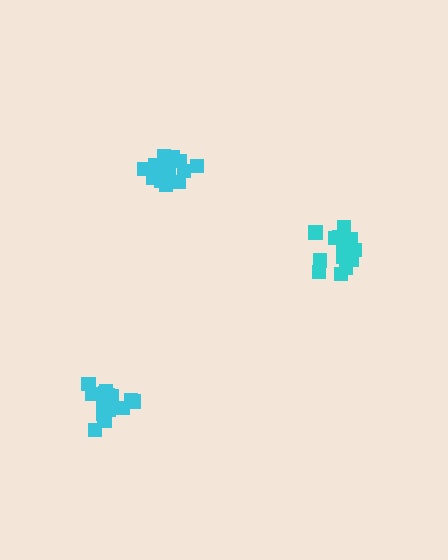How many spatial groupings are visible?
There are 3 spatial groupings.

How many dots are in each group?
Group 1: 15 dots, Group 2: 16 dots, Group 3: 16 dots (47 total).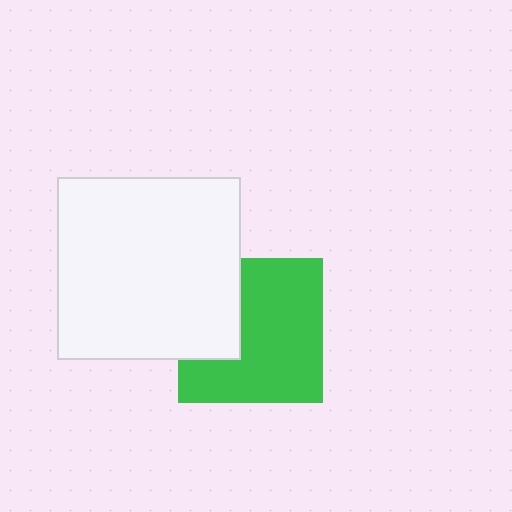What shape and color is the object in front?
The object in front is a white square.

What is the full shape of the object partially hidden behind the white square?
The partially hidden object is a green square.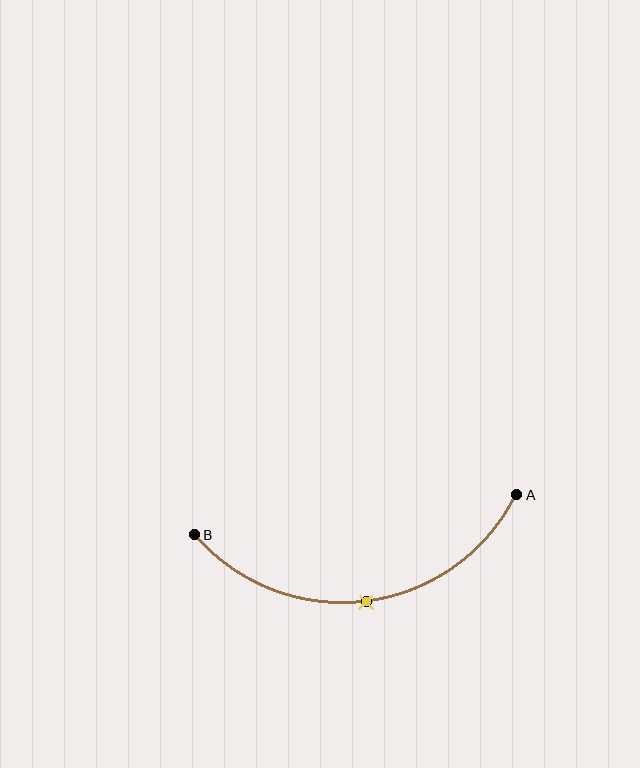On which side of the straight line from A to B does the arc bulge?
The arc bulges below the straight line connecting A and B.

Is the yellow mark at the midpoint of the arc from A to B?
Yes. The yellow mark lies on the arc at equal arc-length from both A and B — it is the arc midpoint.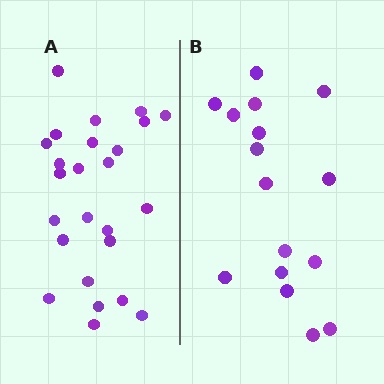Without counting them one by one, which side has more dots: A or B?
Region A (the left region) has more dots.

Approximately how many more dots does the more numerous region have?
Region A has roughly 8 or so more dots than region B.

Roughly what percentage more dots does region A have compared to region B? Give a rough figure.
About 55% more.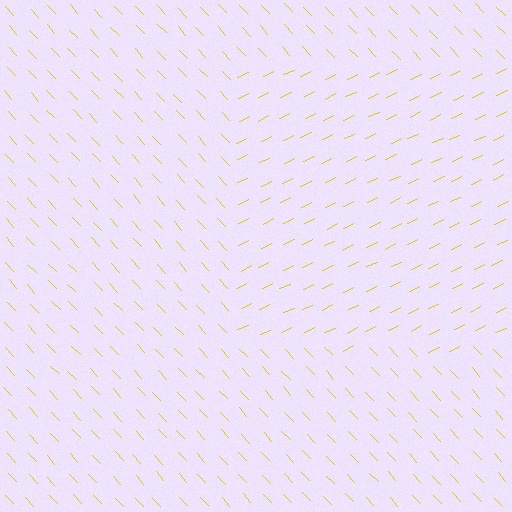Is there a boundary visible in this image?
Yes, there is a texture boundary formed by a change in line orientation.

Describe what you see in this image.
The image is filled with small yellow line segments. A rectangle region in the image has lines oriented differently from the surrounding lines, creating a visible texture boundary.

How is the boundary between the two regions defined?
The boundary is defined purely by a change in line orientation (approximately 72 degrees difference). All lines are the same color and thickness.